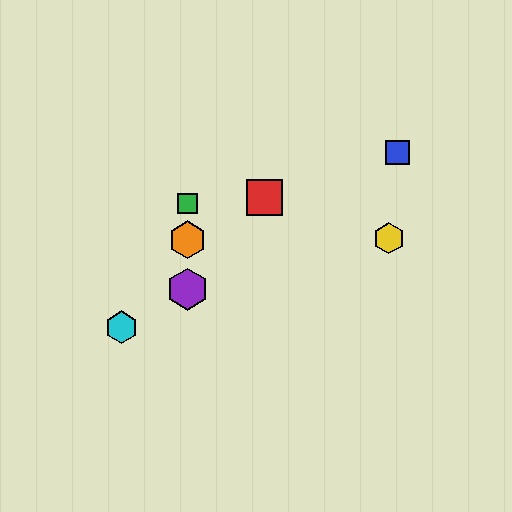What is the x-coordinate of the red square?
The red square is at x≈264.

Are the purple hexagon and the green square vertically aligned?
Yes, both are at x≈187.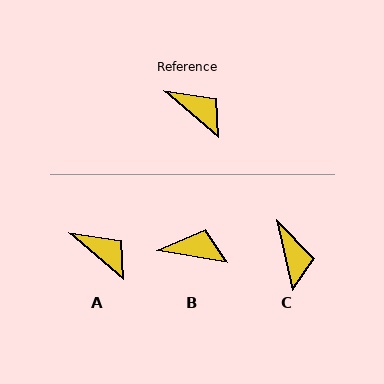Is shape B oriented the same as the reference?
No, it is off by about 31 degrees.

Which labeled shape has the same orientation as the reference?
A.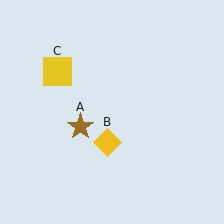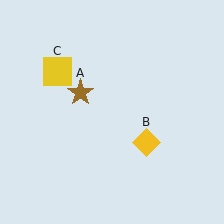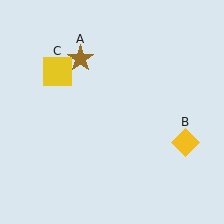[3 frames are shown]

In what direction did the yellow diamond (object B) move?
The yellow diamond (object B) moved right.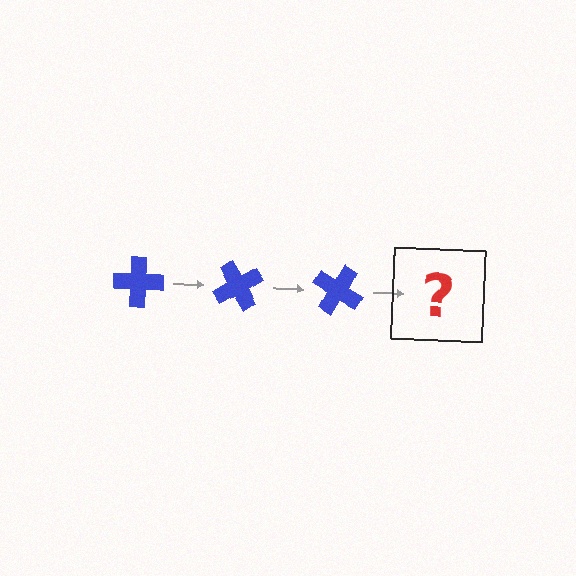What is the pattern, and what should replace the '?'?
The pattern is that the cross rotates 60 degrees each step. The '?' should be a blue cross rotated 180 degrees.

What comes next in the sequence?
The next element should be a blue cross rotated 180 degrees.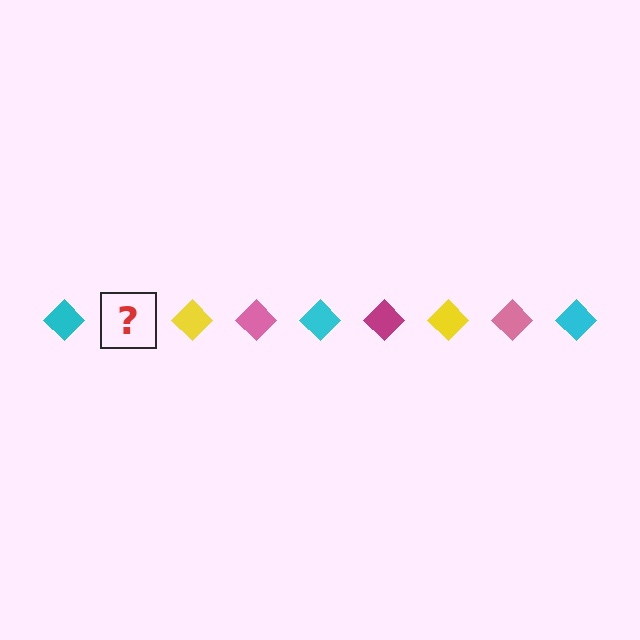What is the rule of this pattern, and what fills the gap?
The rule is that the pattern cycles through cyan, magenta, yellow, pink diamonds. The gap should be filled with a magenta diamond.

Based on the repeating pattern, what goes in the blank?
The blank should be a magenta diamond.